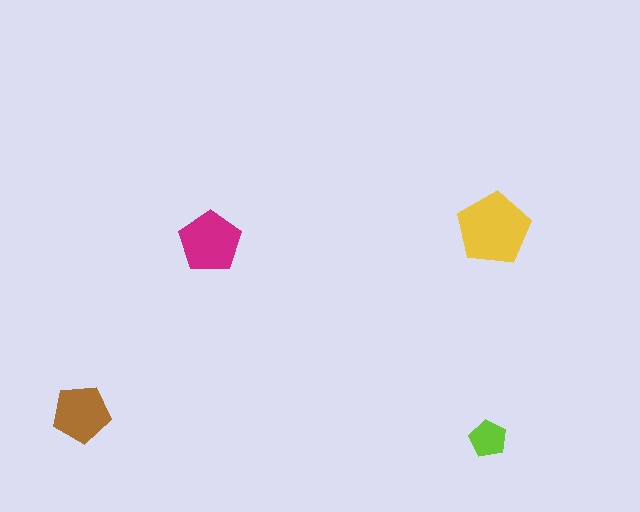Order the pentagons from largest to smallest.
the yellow one, the magenta one, the brown one, the lime one.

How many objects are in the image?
There are 4 objects in the image.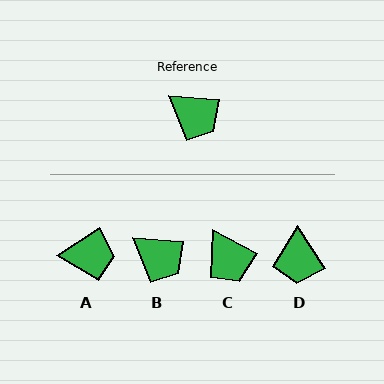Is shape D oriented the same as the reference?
No, it is off by about 53 degrees.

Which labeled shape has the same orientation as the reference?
B.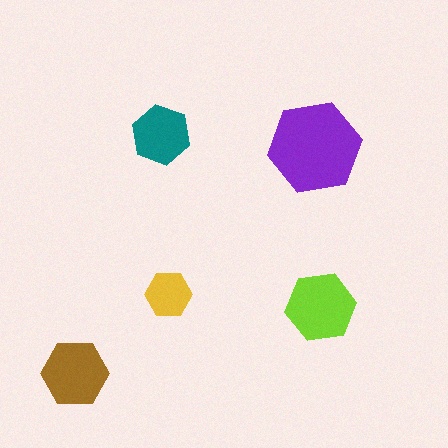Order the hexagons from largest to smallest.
the purple one, the lime one, the brown one, the teal one, the yellow one.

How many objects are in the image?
There are 5 objects in the image.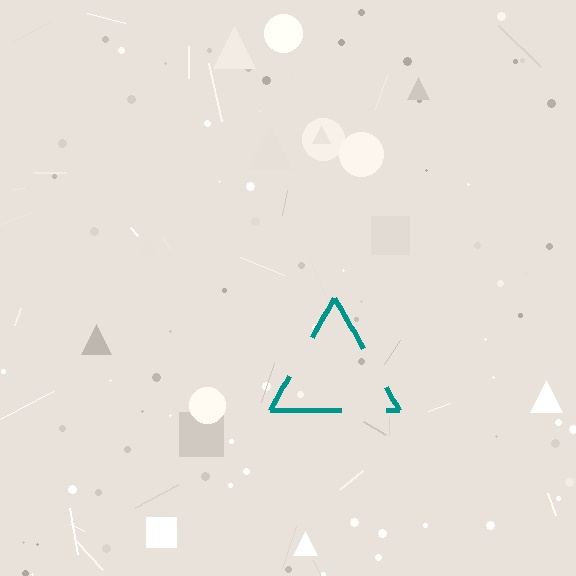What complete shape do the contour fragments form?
The contour fragments form a triangle.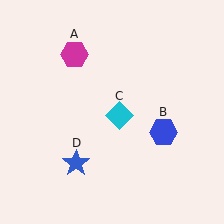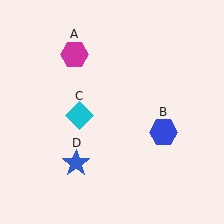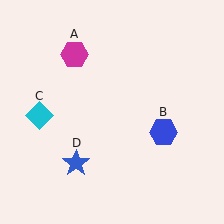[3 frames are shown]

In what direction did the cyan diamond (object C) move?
The cyan diamond (object C) moved left.